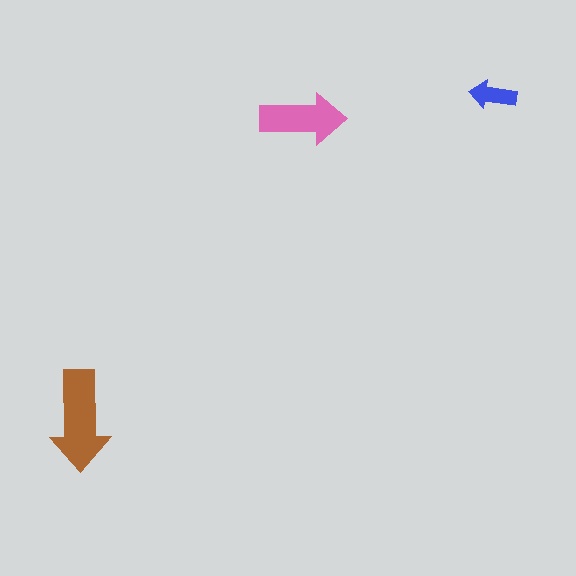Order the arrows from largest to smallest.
the brown one, the pink one, the blue one.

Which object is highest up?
The blue arrow is topmost.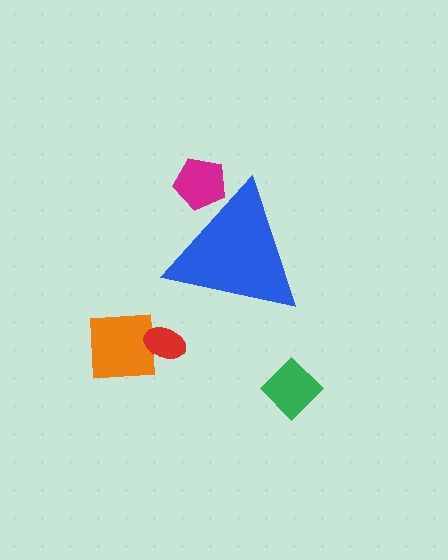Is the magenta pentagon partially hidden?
Yes, the magenta pentagon is partially hidden behind the blue triangle.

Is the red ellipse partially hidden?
No, the red ellipse is fully visible.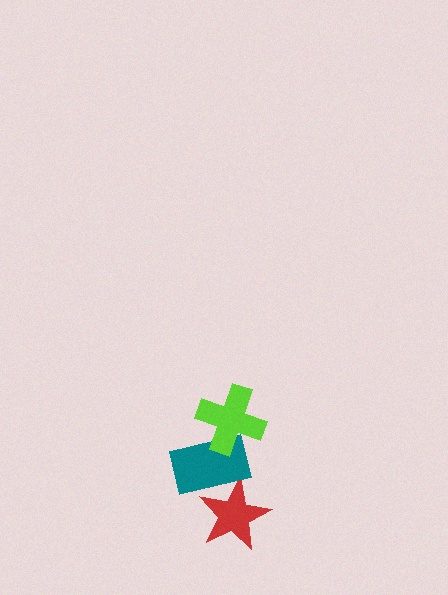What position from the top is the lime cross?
The lime cross is 1st from the top.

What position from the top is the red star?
The red star is 3rd from the top.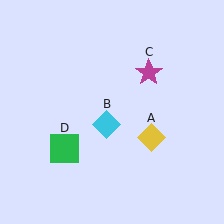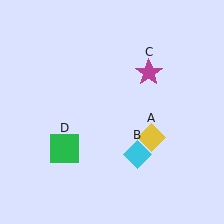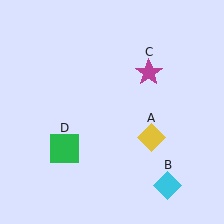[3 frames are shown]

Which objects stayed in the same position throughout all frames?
Yellow diamond (object A) and magenta star (object C) and green square (object D) remained stationary.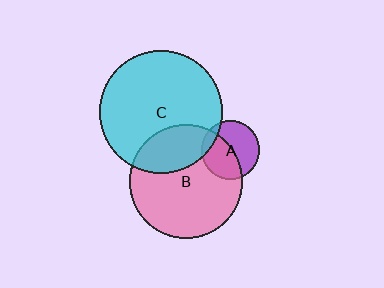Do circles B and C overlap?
Yes.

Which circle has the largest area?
Circle C (cyan).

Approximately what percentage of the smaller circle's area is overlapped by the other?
Approximately 30%.